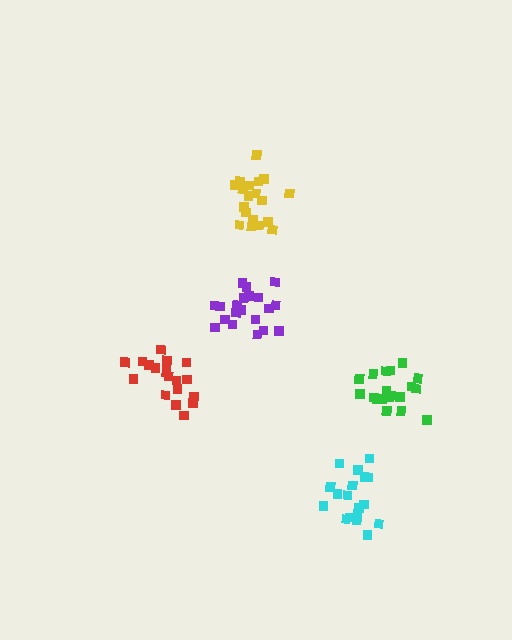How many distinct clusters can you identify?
There are 5 distinct clusters.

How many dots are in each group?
Group 1: 20 dots, Group 2: 20 dots, Group 3: 18 dots, Group 4: 19 dots, Group 5: 19 dots (96 total).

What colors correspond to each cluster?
The clusters are colored: purple, yellow, cyan, green, red.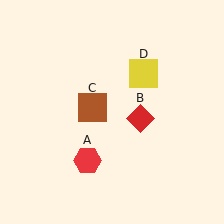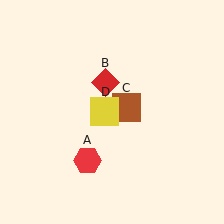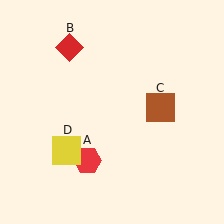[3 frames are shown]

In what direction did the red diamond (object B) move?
The red diamond (object B) moved up and to the left.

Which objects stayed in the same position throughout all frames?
Red hexagon (object A) remained stationary.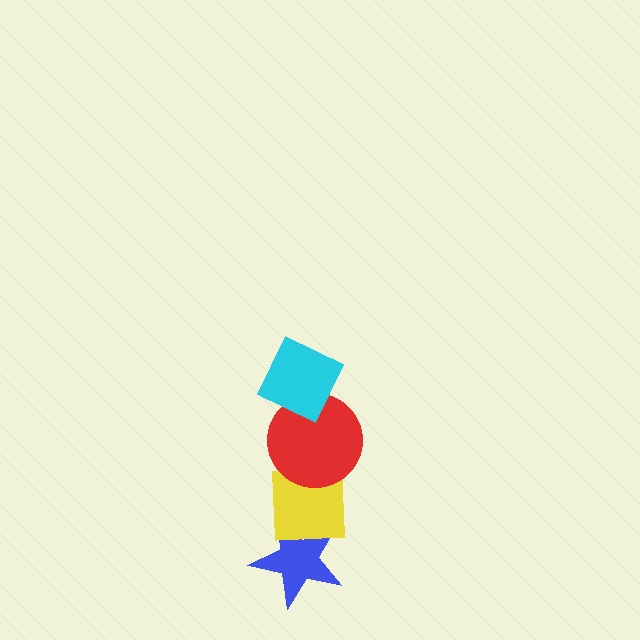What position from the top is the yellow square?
The yellow square is 3rd from the top.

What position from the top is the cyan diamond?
The cyan diamond is 1st from the top.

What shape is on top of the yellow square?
The red circle is on top of the yellow square.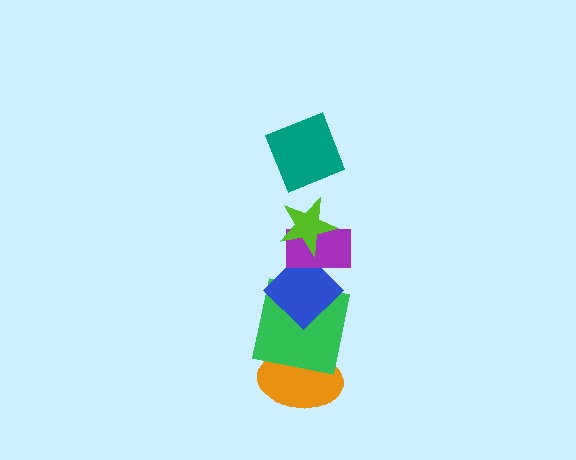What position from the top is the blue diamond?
The blue diamond is 4th from the top.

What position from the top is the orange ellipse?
The orange ellipse is 6th from the top.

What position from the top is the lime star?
The lime star is 2nd from the top.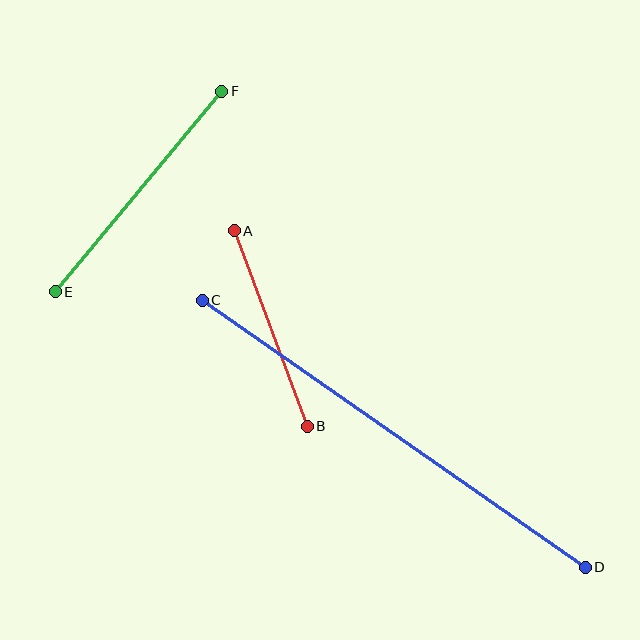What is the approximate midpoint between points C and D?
The midpoint is at approximately (394, 434) pixels.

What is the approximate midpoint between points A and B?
The midpoint is at approximately (271, 328) pixels.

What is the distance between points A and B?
The distance is approximately 209 pixels.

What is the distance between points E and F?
The distance is approximately 260 pixels.